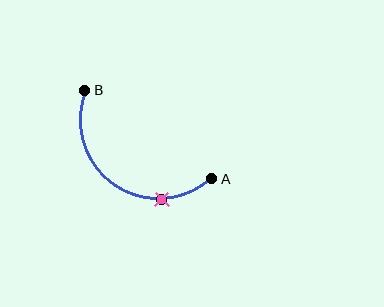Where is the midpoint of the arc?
The arc midpoint is the point on the curve farthest from the straight line joining A and B. It sits below and to the left of that line.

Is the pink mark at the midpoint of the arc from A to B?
No. The pink mark lies on the arc but is closer to endpoint A. The arc midpoint would be at the point on the curve equidistant along the arc from both A and B.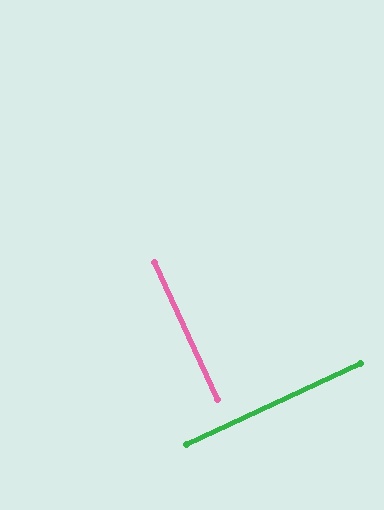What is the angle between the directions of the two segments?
Approximately 90 degrees.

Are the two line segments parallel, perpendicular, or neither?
Perpendicular — they meet at approximately 90°.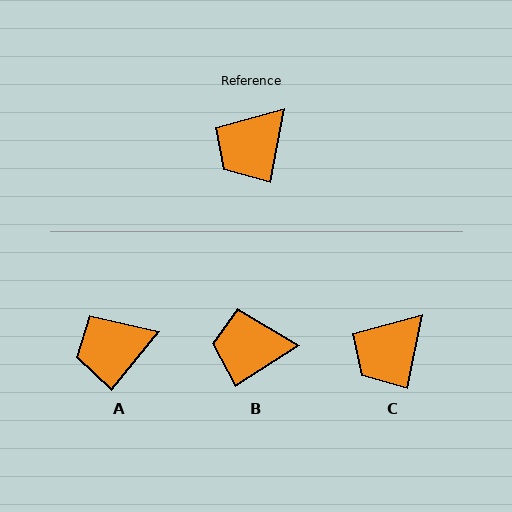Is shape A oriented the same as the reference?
No, it is off by about 28 degrees.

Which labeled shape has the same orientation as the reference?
C.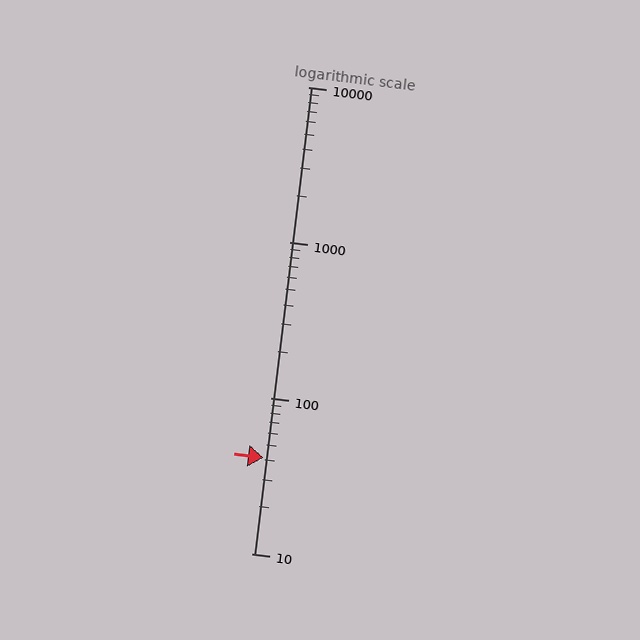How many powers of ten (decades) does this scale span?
The scale spans 3 decades, from 10 to 10000.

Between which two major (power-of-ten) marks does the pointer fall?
The pointer is between 10 and 100.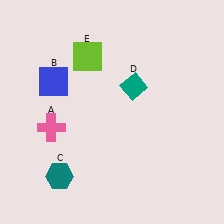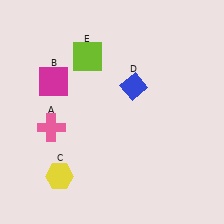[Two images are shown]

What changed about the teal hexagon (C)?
In Image 1, C is teal. In Image 2, it changed to yellow.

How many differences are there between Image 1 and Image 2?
There are 3 differences between the two images.